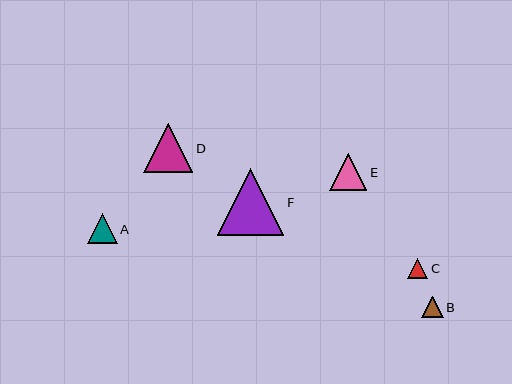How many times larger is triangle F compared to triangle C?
Triangle F is approximately 3.3 times the size of triangle C.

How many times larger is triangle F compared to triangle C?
Triangle F is approximately 3.3 times the size of triangle C.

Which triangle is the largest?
Triangle F is the largest with a size of approximately 67 pixels.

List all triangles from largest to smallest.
From largest to smallest: F, D, E, A, B, C.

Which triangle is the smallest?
Triangle C is the smallest with a size of approximately 20 pixels.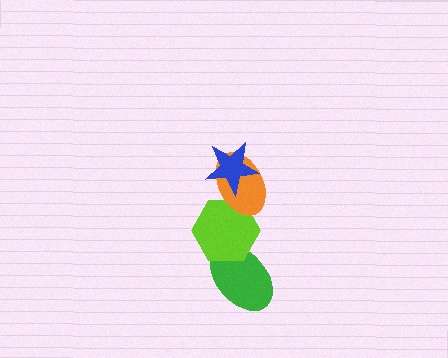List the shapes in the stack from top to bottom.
From top to bottom: the blue star, the orange ellipse, the lime hexagon, the green ellipse.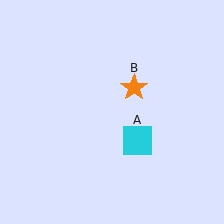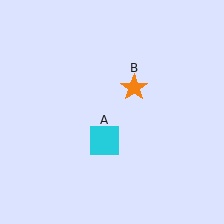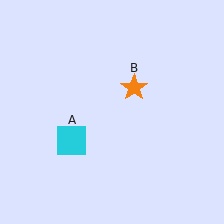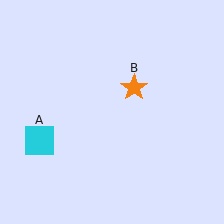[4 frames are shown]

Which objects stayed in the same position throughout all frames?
Orange star (object B) remained stationary.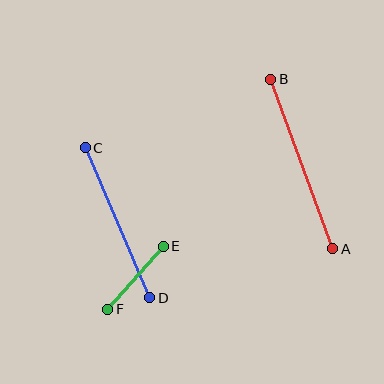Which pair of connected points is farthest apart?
Points A and B are farthest apart.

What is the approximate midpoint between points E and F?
The midpoint is at approximately (135, 278) pixels.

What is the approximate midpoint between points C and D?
The midpoint is at approximately (117, 223) pixels.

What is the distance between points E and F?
The distance is approximately 84 pixels.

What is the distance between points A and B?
The distance is approximately 181 pixels.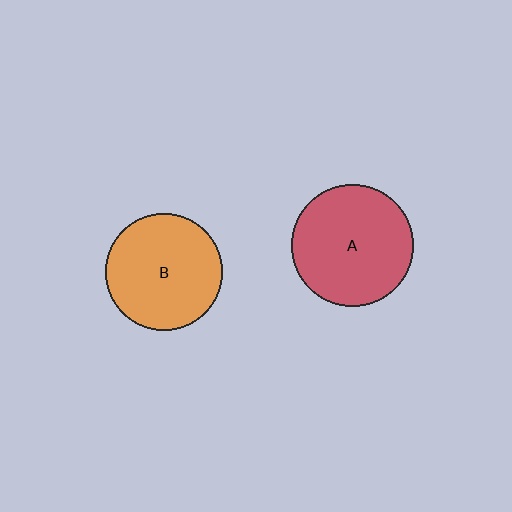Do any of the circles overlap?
No, none of the circles overlap.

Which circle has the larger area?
Circle A (red).